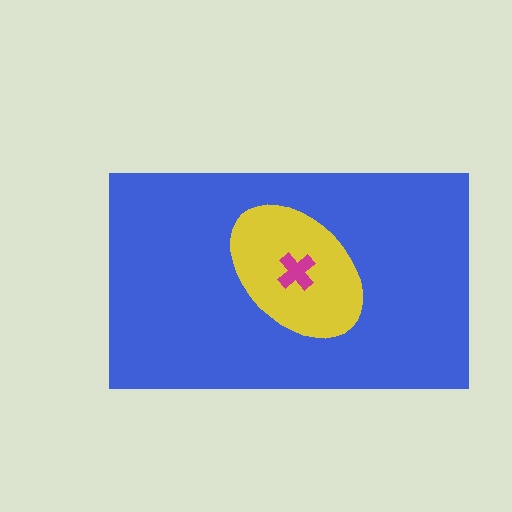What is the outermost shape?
The blue rectangle.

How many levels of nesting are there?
3.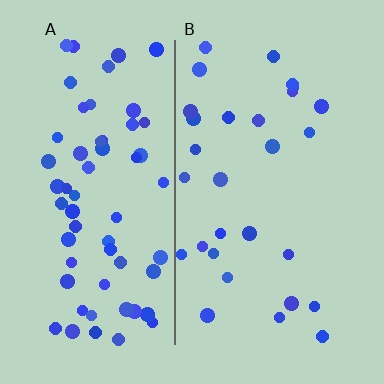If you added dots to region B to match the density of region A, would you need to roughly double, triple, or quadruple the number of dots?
Approximately double.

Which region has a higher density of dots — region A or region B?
A (the left).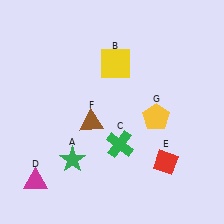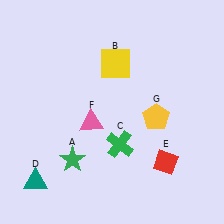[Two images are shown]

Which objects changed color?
D changed from magenta to teal. F changed from brown to pink.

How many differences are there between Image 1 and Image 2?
There are 2 differences between the two images.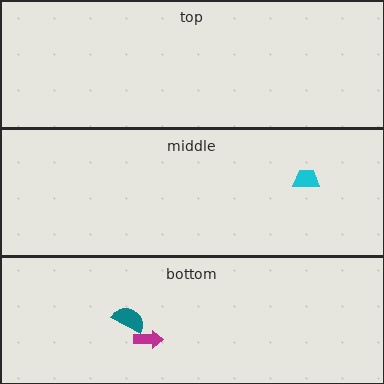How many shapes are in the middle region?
1.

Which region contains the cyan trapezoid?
The middle region.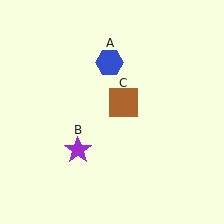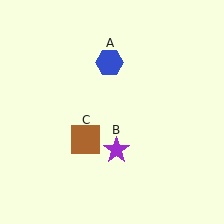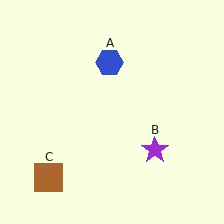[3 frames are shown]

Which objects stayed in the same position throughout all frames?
Blue hexagon (object A) remained stationary.